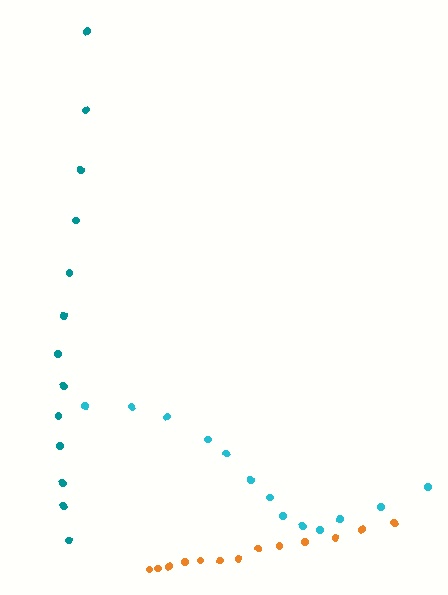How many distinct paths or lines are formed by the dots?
There are 3 distinct paths.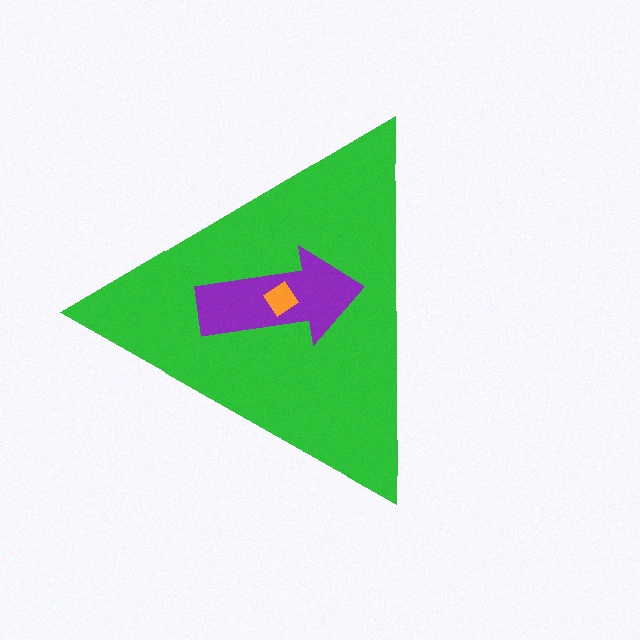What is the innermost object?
The orange diamond.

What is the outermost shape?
The green triangle.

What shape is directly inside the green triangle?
The purple arrow.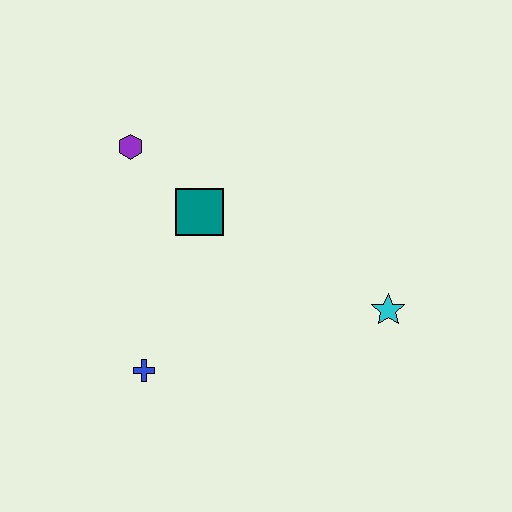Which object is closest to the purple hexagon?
The teal square is closest to the purple hexagon.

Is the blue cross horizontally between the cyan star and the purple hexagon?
Yes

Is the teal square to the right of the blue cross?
Yes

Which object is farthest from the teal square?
The cyan star is farthest from the teal square.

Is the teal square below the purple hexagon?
Yes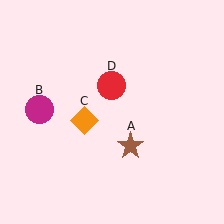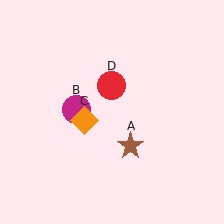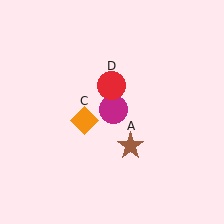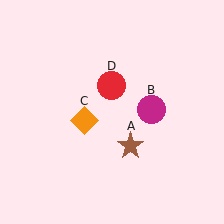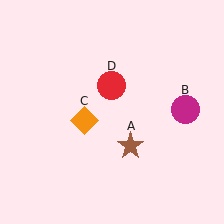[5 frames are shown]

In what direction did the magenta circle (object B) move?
The magenta circle (object B) moved right.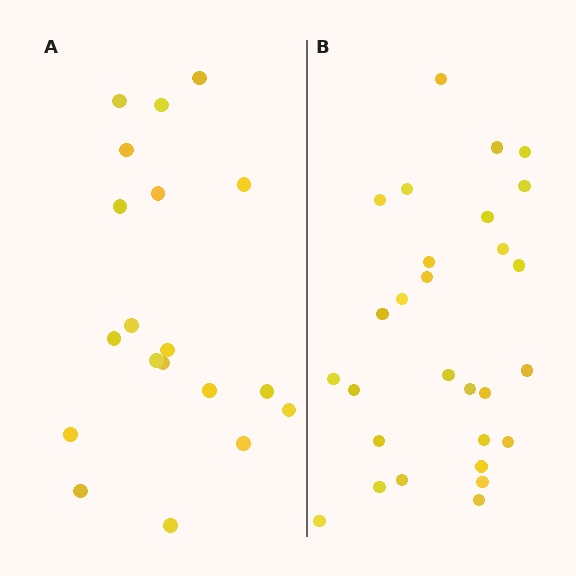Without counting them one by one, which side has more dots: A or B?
Region B (the right region) has more dots.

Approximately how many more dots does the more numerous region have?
Region B has roughly 8 or so more dots than region A.